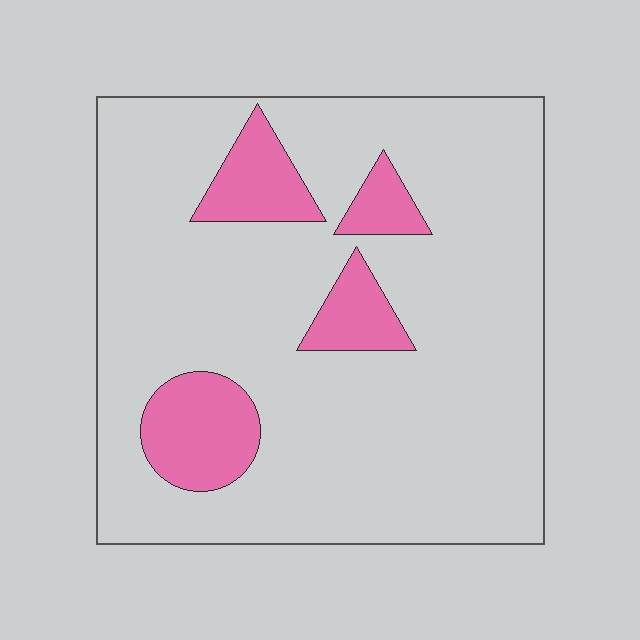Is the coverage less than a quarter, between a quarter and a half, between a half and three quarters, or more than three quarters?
Less than a quarter.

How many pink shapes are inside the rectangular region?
4.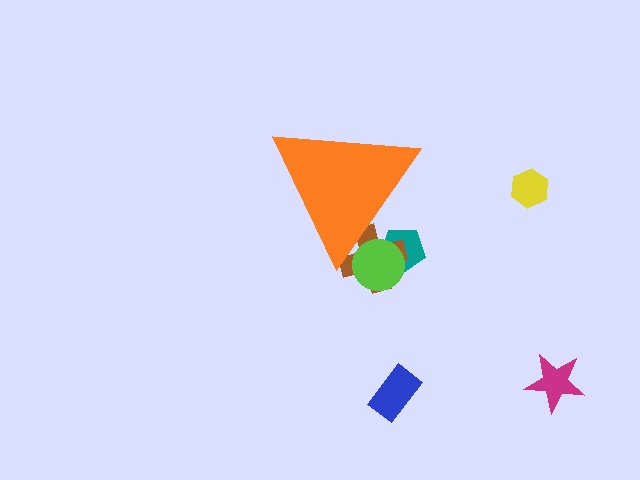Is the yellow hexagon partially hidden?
No, the yellow hexagon is fully visible.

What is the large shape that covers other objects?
An orange triangle.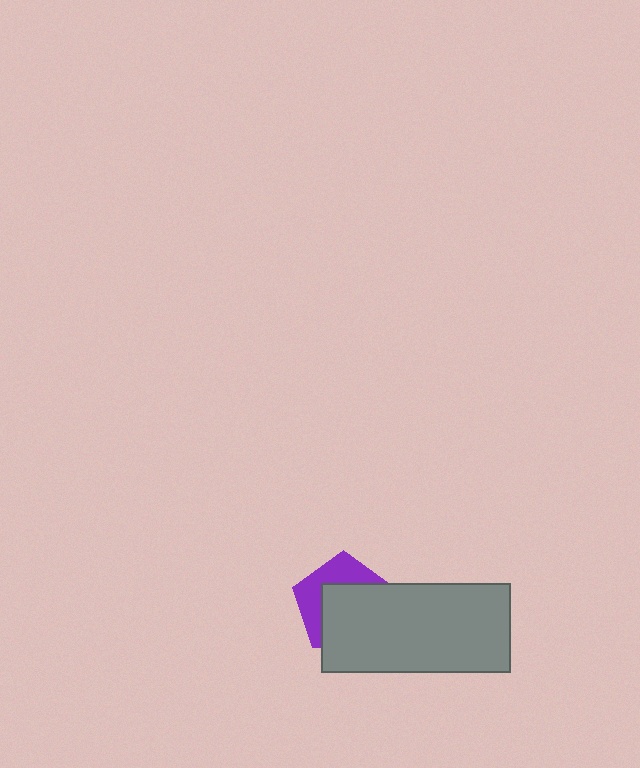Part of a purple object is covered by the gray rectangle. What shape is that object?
It is a pentagon.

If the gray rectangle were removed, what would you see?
You would see the complete purple pentagon.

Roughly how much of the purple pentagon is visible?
A small part of it is visible (roughly 41%).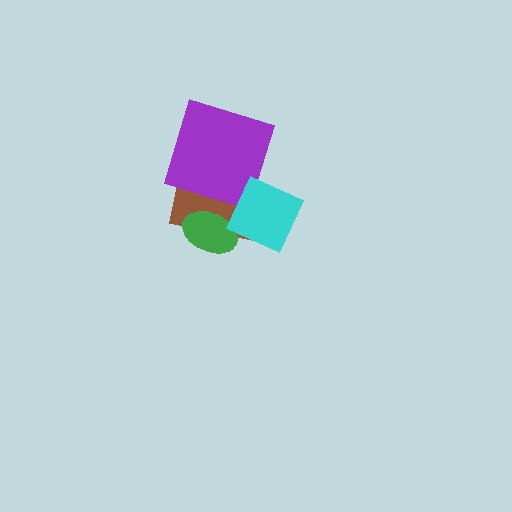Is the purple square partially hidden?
Yes, it is partially covered by another shape.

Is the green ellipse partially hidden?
Yes, it is partially covered by another shape.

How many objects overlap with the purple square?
2 objects overlap with the purple square.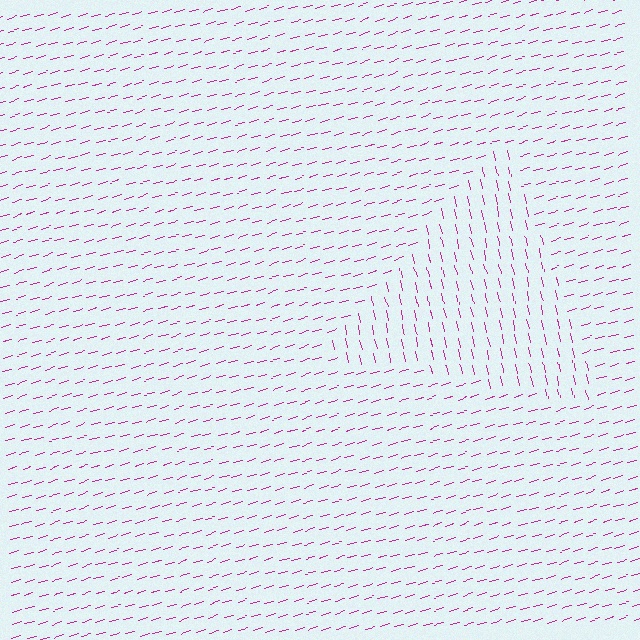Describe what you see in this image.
The image is filled with small magenta line segments. A triangle region in the image has lines oriented differently from the surrounding lines, creating a visible texture boundary.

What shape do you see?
I see a triangle.